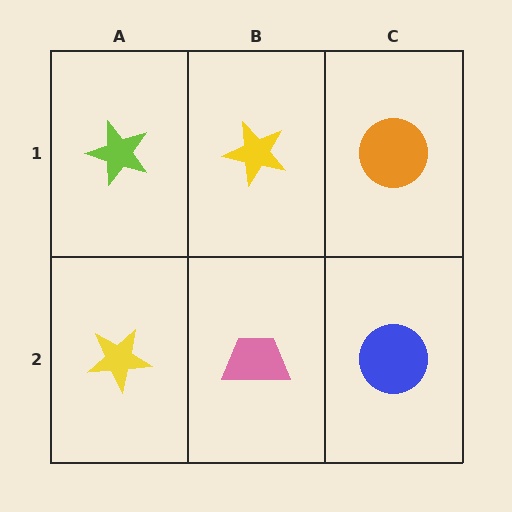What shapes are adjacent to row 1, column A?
A yellow star (row 2, column A), a yellow star (row 1, column B).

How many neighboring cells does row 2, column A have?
2.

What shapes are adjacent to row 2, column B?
A yellow star (row 1, column B), a yellow star (row 2, column A), a blue circle (row 2, column C).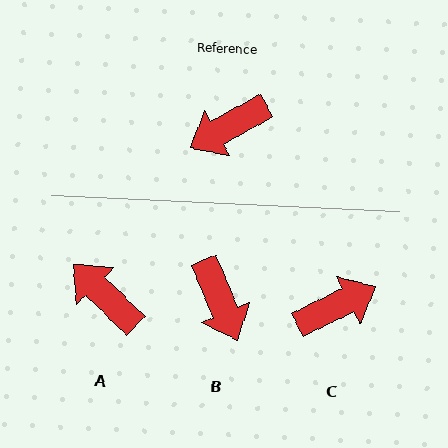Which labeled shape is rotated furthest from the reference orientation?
C, about 177 degrees away.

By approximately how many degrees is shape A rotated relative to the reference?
Approximately 74 degrees clockwise.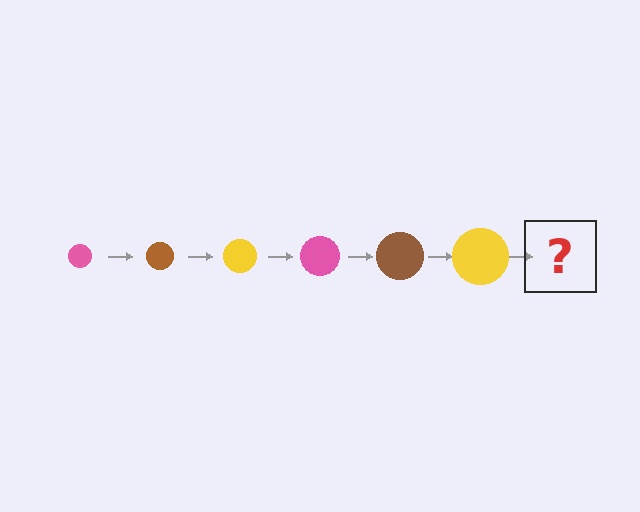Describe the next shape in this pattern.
It should be a pink circle, larger than the previous one.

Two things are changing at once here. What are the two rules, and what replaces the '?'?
The two rules are that the circle grows larger each step and the color cycles through pink, brown, and yellow. The '?' should be a pink circle, larger than the previous one.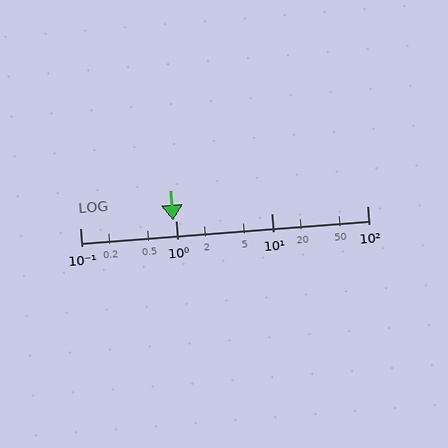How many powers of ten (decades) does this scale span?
The scale spans 3 decades, from 0.1 to 100.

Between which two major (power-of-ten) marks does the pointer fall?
The pointer is between 0.1 and 1.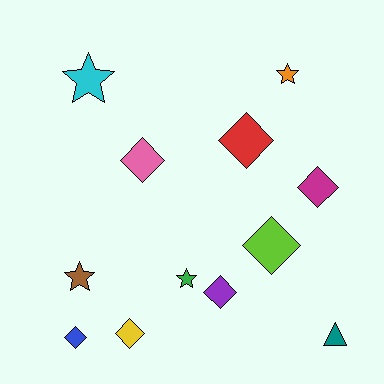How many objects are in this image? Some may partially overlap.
There are 12 objects.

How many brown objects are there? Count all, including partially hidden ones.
There is 1 brown object.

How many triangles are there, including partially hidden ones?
There is 1 triangle.